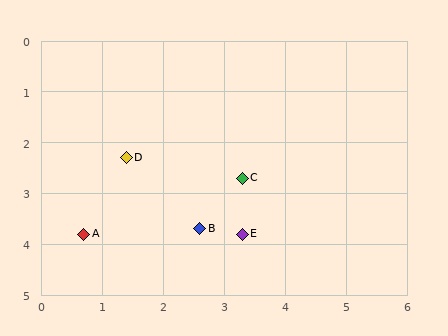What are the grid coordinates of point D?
Point D is at approximately (1.4, 2.3).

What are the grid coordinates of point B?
Point B is at approximately (2.6, 3.7).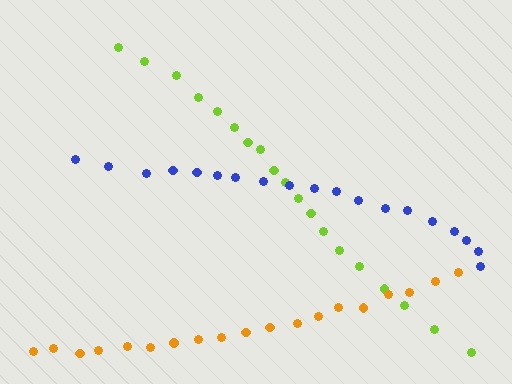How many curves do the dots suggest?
There are 3 distinct paths.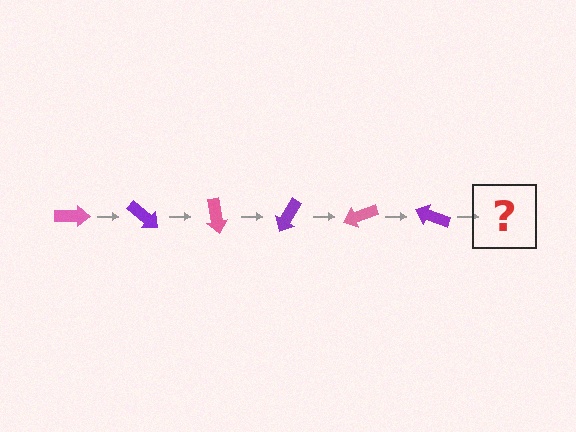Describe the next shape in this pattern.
It should be a pink arrow, rotated 240 degrees from the start.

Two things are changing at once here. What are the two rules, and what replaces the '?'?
The two rules are that it rotates 40 degrees each step and the color cycles through pink and purple. The '?' should be a pink arrow, rotated 240 degrees from the start.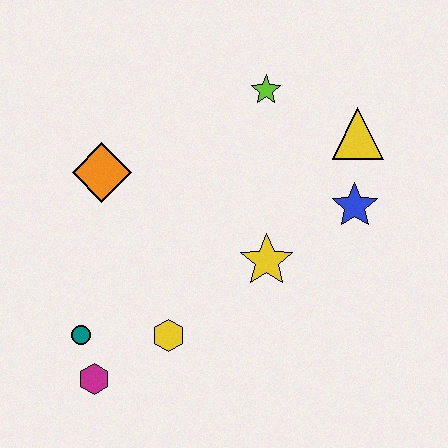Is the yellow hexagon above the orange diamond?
No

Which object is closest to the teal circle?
The magenta hexagon is closest to the teal circle.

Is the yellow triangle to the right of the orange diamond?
Yes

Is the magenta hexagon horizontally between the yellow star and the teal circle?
Yes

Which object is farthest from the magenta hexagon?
The yellow triangle is farthest from the magenta hexagon.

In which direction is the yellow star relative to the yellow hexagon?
The yellow star is to the right of the yellow hexagon.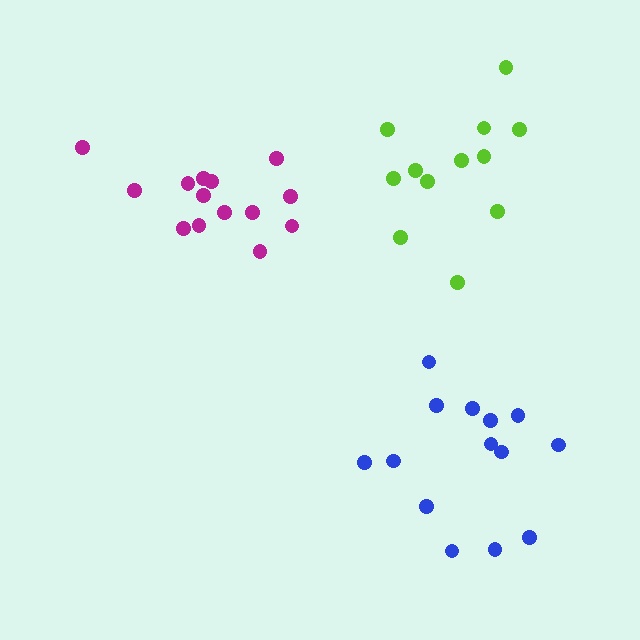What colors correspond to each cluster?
The clusters are colored: blue, magenta, lime.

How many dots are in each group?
Group 1: 14 dots, Group 2: 14 dots, Group 3: 12 dots (40 total).